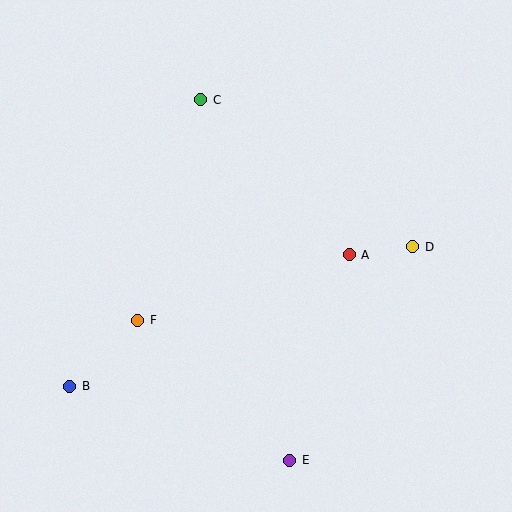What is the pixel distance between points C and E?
The distance between C and E is 371 pixels.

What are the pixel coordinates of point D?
Point D is at (413, 247).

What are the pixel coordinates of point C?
Point C is at (201, 100).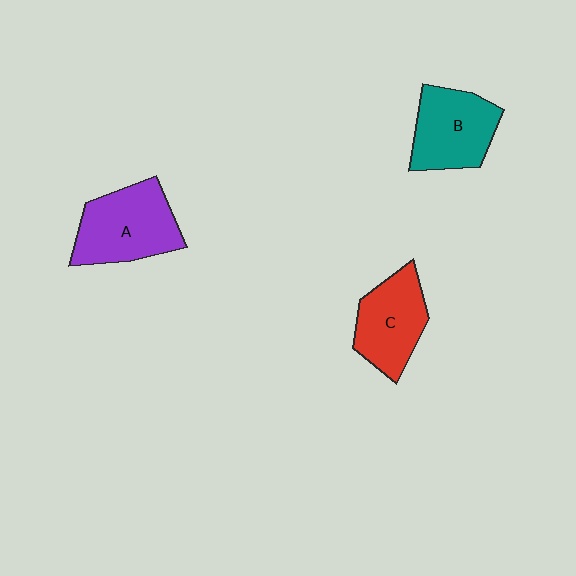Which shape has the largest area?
Shape A (purple).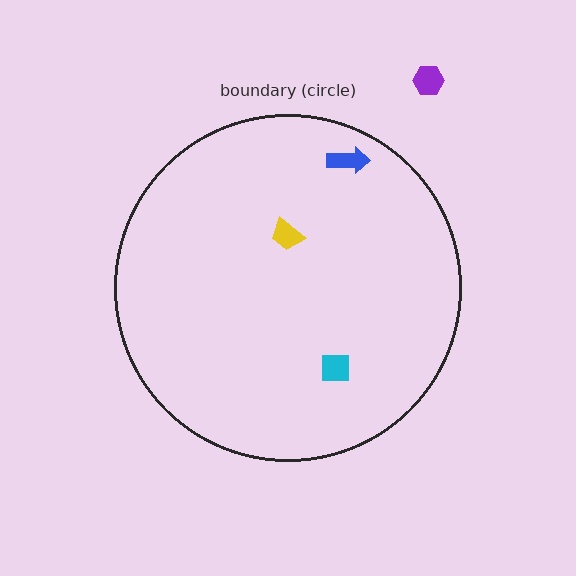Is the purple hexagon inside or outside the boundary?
Outside.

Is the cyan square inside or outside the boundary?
Inside.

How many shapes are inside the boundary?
3 inside, 1 outside.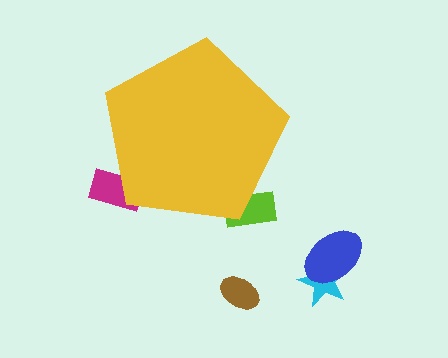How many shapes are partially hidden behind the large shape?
2 shapes are partially hidden.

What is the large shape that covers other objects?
A yellow pentagon.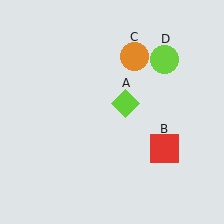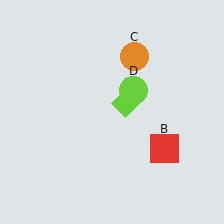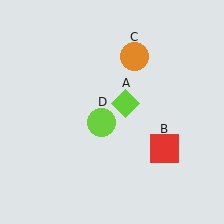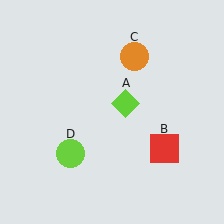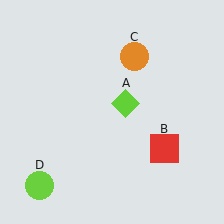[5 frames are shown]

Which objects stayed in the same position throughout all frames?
Lime diamond (object A) and red square (object B) and orange circle (object C) remained stationary.